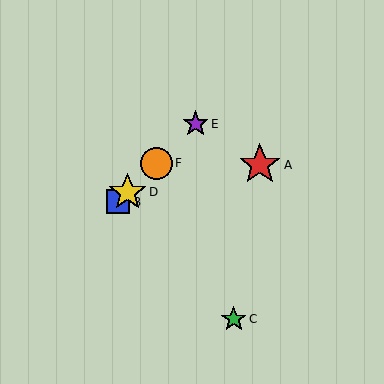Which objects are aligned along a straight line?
Objects B, D, E, F are aligned along a straight line.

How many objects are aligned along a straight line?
4 objects (B, D, E, F) are aligned along a straight line.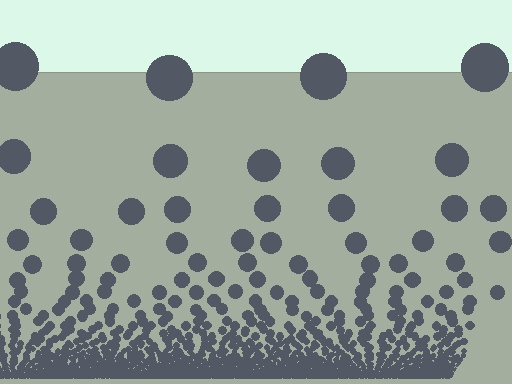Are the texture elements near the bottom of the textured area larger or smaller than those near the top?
Smaller. The gradient is inverted — elements near the bottom are smaller and denser.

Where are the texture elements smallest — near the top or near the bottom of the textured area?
Near the bottom.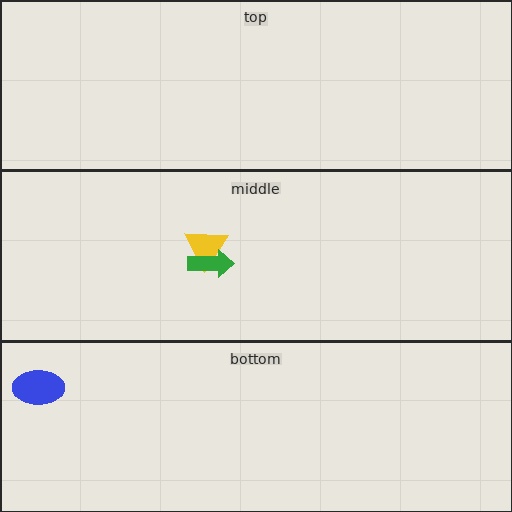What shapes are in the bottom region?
The blue ellipse.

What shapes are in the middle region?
The yellow triangle, the green arrow.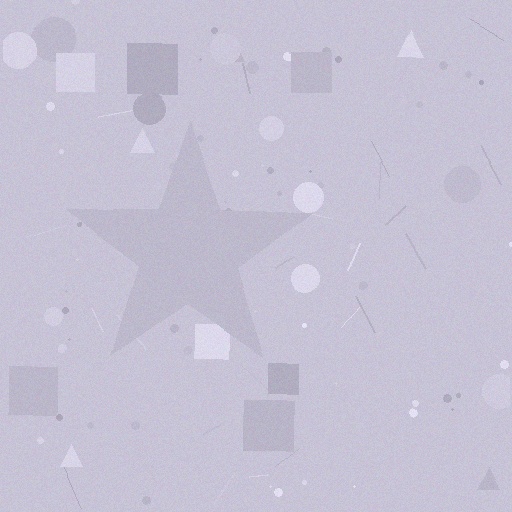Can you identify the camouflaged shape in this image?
The camouflaged shape is a star.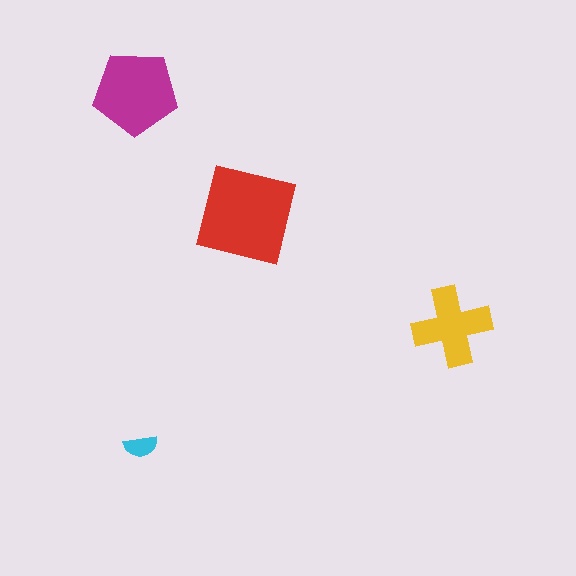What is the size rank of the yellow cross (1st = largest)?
3rd.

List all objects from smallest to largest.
The cyan semicircle, the yellow cross, the magenta pentagon, the red square.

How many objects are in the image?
There are 4 objects in the image.